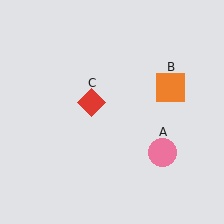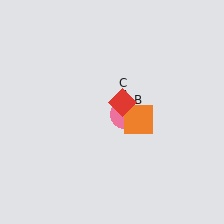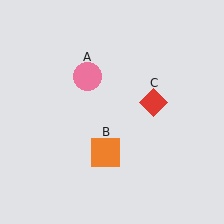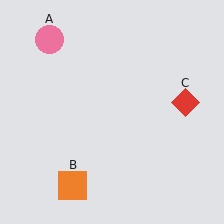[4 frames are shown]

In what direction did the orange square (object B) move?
The orange square (object B) moved down and to the left.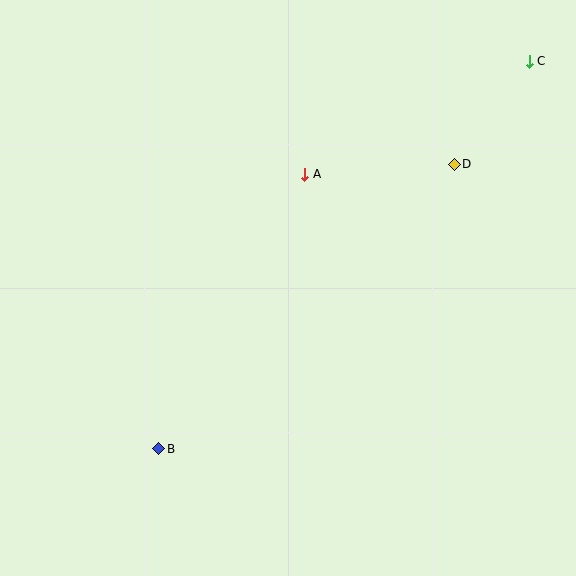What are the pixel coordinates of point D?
Point D is at (454, 164).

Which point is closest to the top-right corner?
Point C is closest to the top-right corner.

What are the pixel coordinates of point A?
Point A is at (305, 174).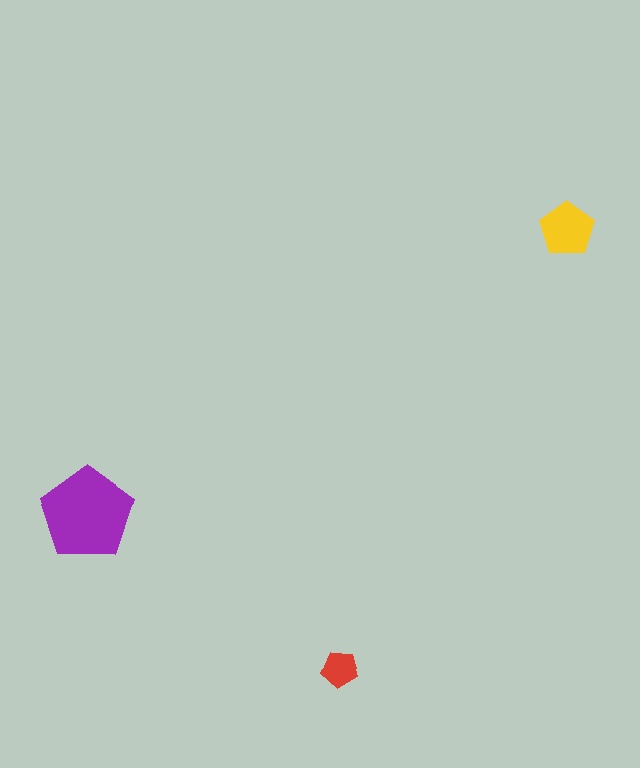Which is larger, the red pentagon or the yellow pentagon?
The yellow one.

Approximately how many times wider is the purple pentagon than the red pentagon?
About 2.5 times wider.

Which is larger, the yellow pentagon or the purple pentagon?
The purple one.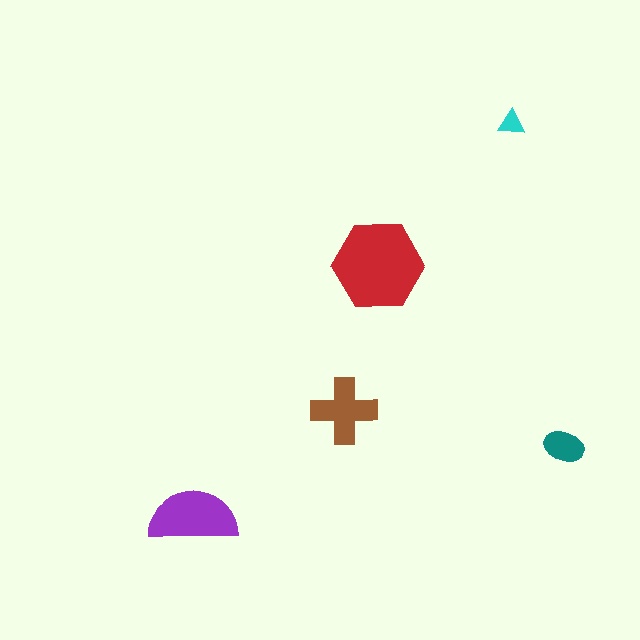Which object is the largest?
The red hexagon.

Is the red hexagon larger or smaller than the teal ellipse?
Larger.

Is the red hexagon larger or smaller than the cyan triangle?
Larger.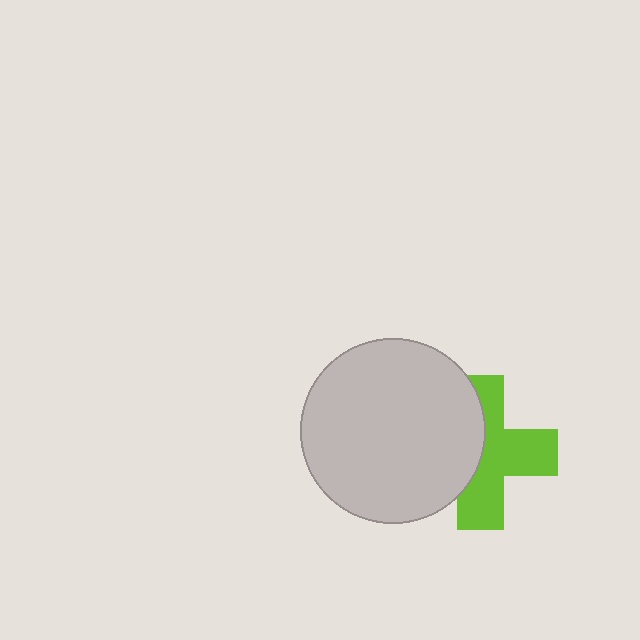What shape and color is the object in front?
The object in front is a light gray circle.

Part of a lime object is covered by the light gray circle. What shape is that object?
It is a cross.